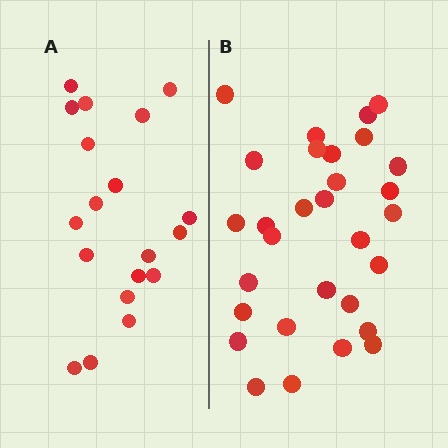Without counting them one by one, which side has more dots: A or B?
Region B (the right region) has more dots.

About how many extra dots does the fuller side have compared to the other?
Region B has roughly 12 or so more dots than region A.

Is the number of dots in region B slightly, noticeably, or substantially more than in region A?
Region B has substantially more. The ratio is roughly 1.6 to 1.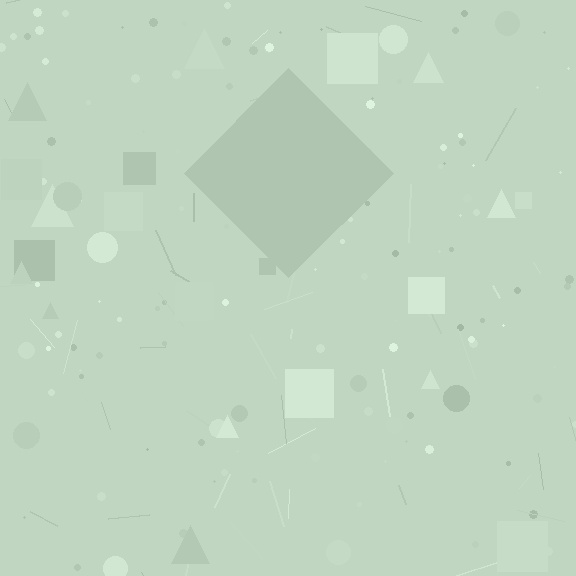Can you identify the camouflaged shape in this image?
The camouflaged shape is a diamond.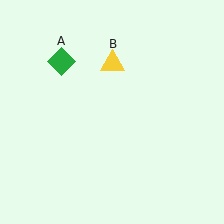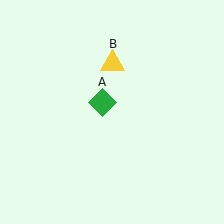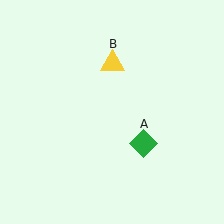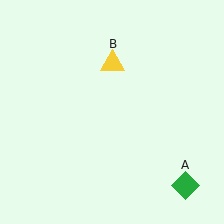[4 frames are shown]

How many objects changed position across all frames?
1 object changed position: green diamond (object A).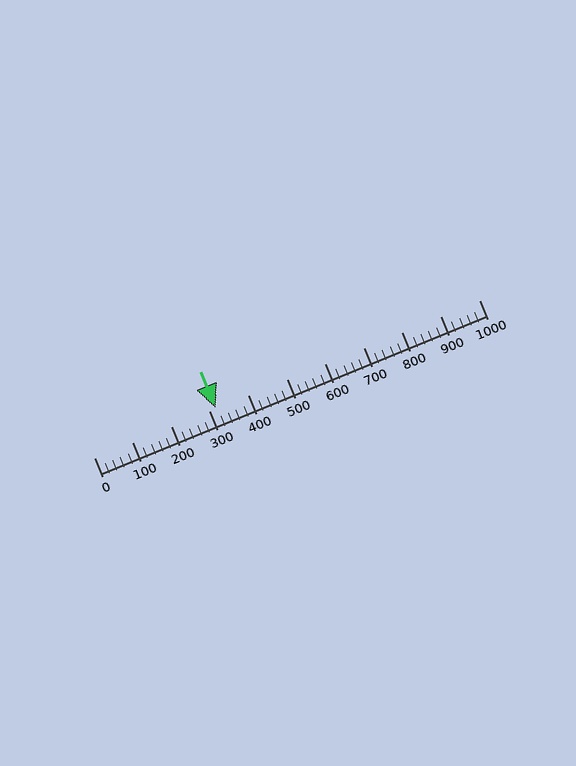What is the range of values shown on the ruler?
The ruler shows values from 0 to 1000.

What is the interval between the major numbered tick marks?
The major tick marks are spaced 100 units apart.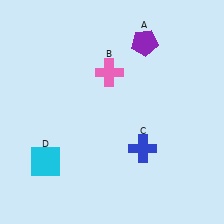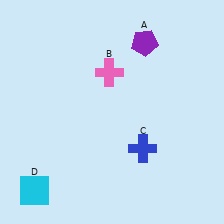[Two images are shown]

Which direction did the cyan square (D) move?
The cyan square (D) moved down.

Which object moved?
The cyan square (D) moved down.